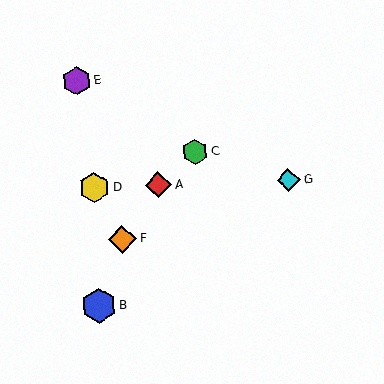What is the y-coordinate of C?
Object C is at y≈152.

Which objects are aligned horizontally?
Objects A, D, G are aligned horizontally.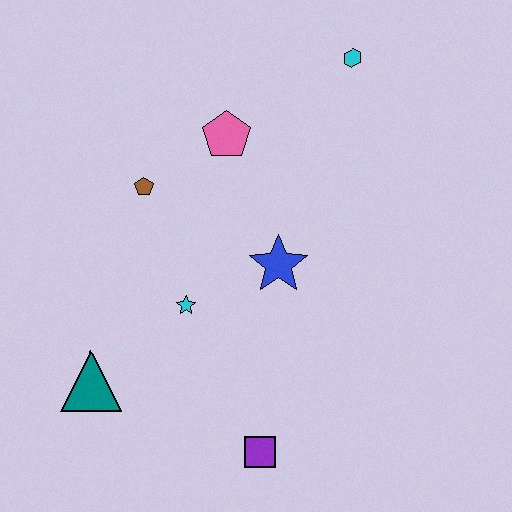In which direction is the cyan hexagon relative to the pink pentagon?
The cyan hexagon is to the right of the pink pentagon.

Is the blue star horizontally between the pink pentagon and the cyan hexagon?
Yes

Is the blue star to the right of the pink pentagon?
Yes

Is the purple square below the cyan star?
Yes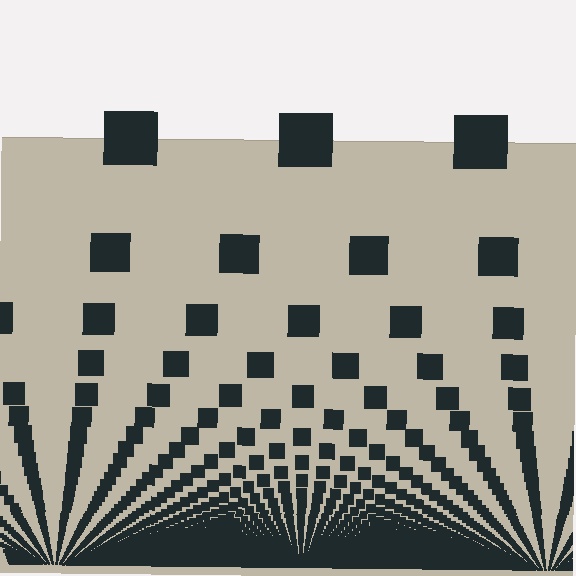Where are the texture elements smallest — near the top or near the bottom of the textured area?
Near the bottom.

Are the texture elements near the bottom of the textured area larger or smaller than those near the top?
Smaller. The gradient is inverted — elements near the bottom are smaller and denser.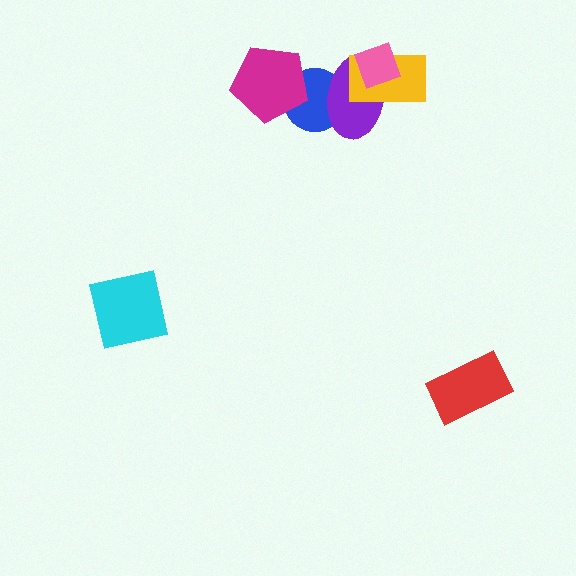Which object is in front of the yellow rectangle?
The pink diamond is in front of the yellow rectangle.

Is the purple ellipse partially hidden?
Yes, it is partially covered by another shape.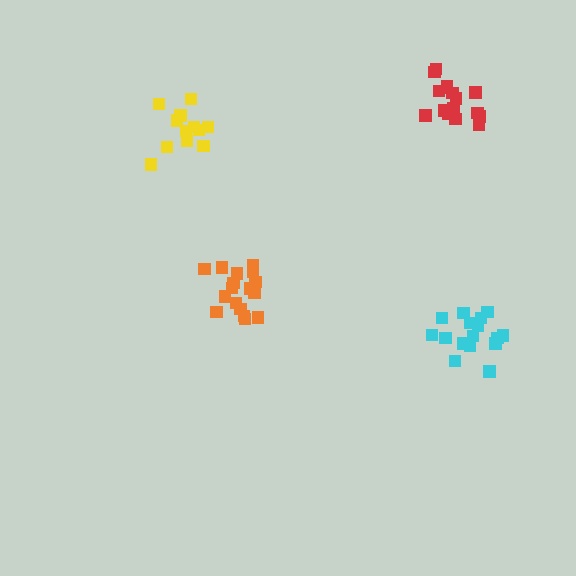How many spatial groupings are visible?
There are 4 spatial groupings.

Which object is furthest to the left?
The yellow cluster is leftmost.